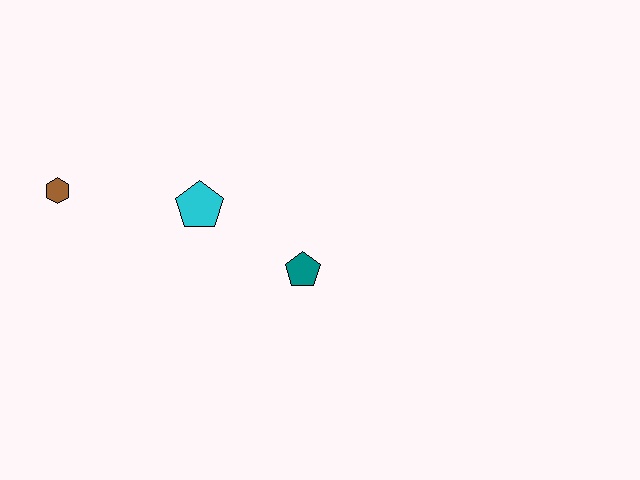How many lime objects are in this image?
There are no lime objects.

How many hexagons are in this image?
There is 1 hexagon.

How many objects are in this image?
There are 3 objects.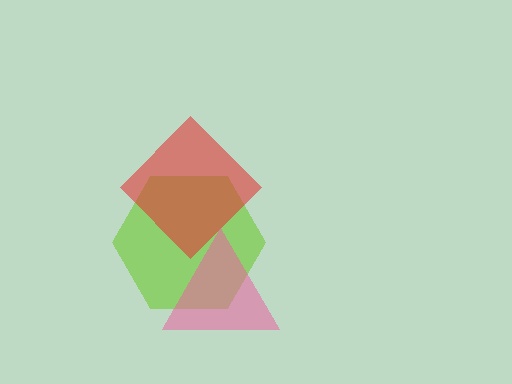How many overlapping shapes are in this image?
There are 3 overlapping shapes in the image.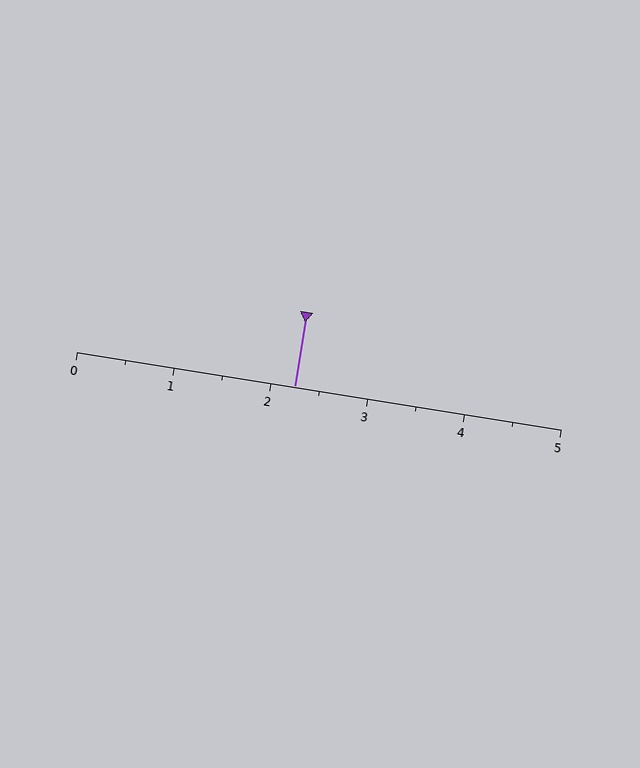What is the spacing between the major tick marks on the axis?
The major ticks are spaced 1 apart.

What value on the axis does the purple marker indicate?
The marker indicates approximately 2.2.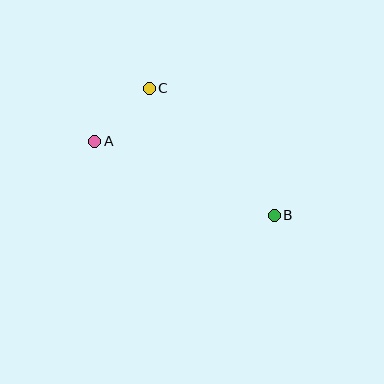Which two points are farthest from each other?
Points A and B are farthest from each other.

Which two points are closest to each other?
Points A and C are closest to each other.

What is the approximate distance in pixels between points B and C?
The distance between B and C is approximately 179 pixels.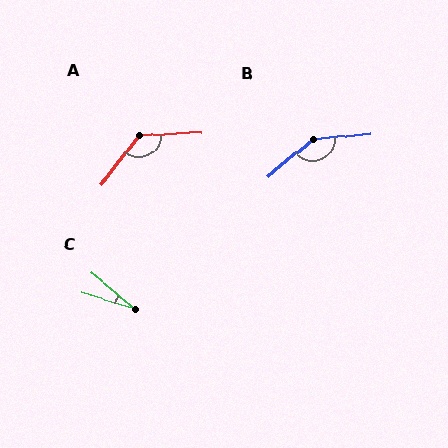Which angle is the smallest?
C, at approximately 23 degrees.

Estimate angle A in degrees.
Approximately 131 degrees.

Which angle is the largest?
B, at approximately 146 degrees.